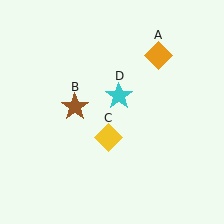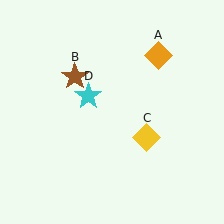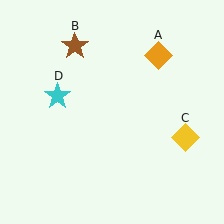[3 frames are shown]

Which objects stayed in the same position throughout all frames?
Orange diamond (object A) remained stationary.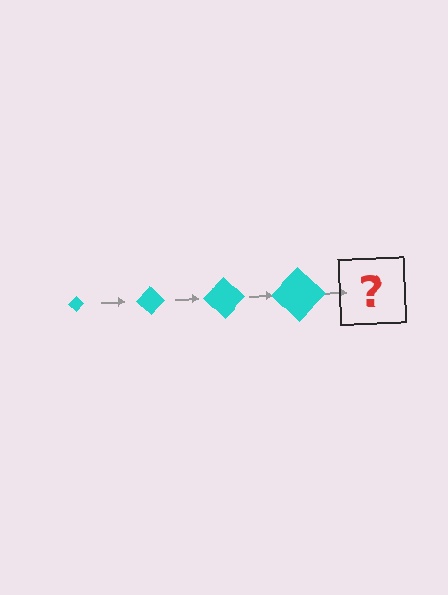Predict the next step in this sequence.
The next step is a cyan diamond, larger than the previous one.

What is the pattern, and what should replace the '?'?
The pattern is that the diamond gets progressively larger each step. The '?' should be a cyan diamond, larger than the previous one.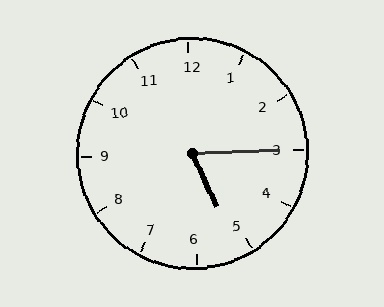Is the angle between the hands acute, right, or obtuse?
It is acute.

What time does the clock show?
5:15.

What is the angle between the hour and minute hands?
Approximately 68 degrees.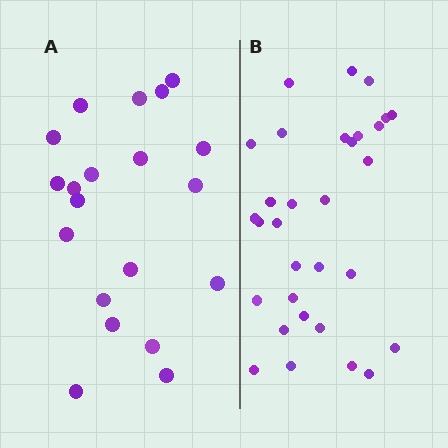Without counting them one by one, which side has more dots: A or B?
Region B (the right region) has more dots.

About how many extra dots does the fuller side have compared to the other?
Region B has roughly 12 or so more dots than region A.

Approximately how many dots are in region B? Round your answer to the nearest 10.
About 30 dots. (The exact count is 31, which rounds to 30.)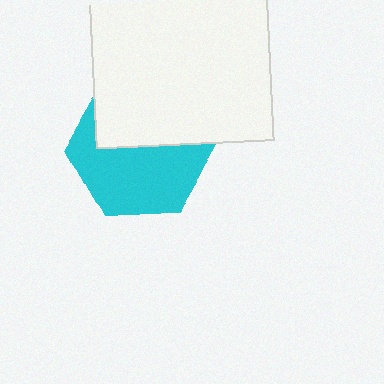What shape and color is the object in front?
The object in front is a white square.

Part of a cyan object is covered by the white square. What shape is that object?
It is a hexagon.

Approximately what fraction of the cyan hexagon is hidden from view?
Roughly 44% of the cyan hexagon is hidden behind the white square.